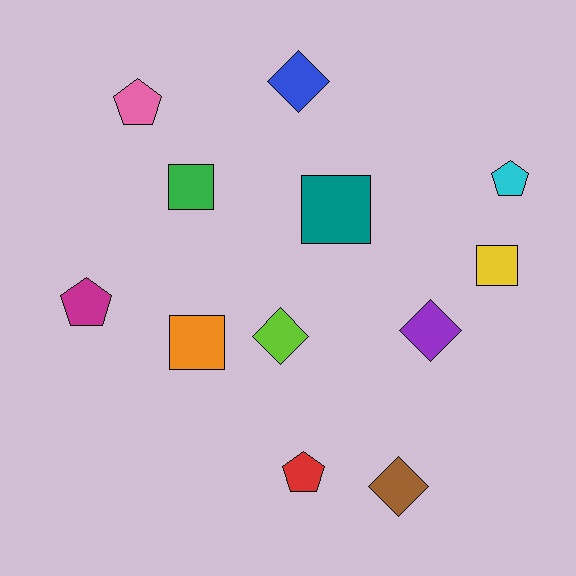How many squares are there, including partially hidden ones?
There are 4 squares.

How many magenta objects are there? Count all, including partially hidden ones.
There is 1 magenta object.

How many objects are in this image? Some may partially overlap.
There are 12 objects.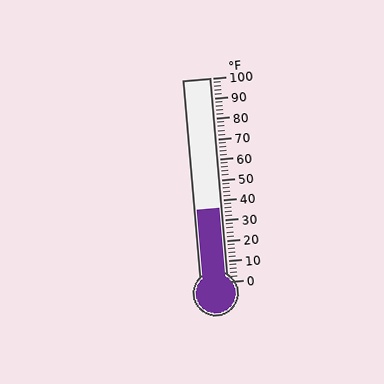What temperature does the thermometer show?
The thermometer shows approximately 36°F.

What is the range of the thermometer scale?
The thermometer scale ranges from 0°F to 100°F.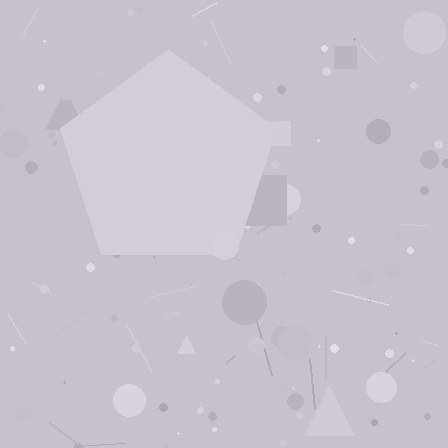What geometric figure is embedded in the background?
A pentagon is embedded in the background.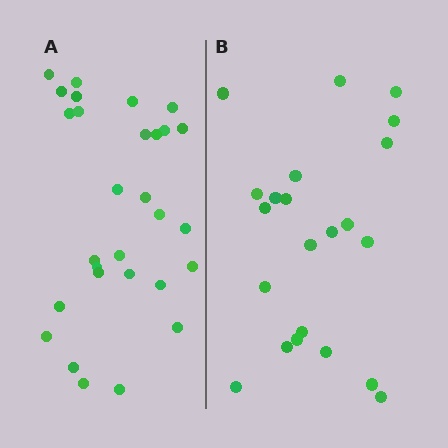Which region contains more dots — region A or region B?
Region A (the left region) has more dots.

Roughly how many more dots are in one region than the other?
Region A has roughly 8 or so more dots than region B.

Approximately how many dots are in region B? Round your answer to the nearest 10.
About 20 dots. (The exact count is 22, which rounds to 20.)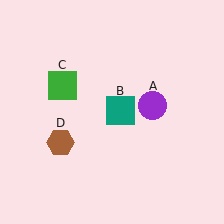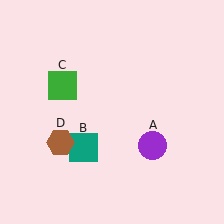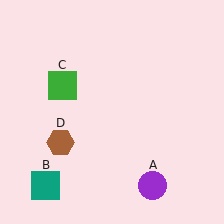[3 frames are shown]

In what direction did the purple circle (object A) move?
The purple circle (object A) moved down.